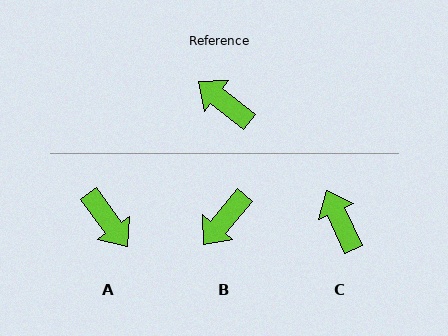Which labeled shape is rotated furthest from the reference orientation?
A, about 164 degrees away.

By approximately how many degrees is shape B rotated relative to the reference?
Approximately 88 degrees counter-clockwise.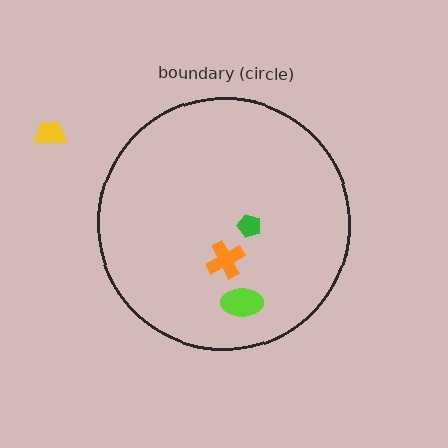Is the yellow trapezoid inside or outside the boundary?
Outside.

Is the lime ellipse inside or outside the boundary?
Inside.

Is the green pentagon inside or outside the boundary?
Inside.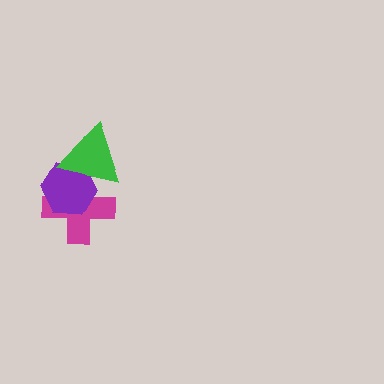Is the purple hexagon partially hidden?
Yes, it is partially covered by another shape.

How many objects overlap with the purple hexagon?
2 objects overlap with the purple hexagon.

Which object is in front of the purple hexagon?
The green triangle is in front of the purple hexagon.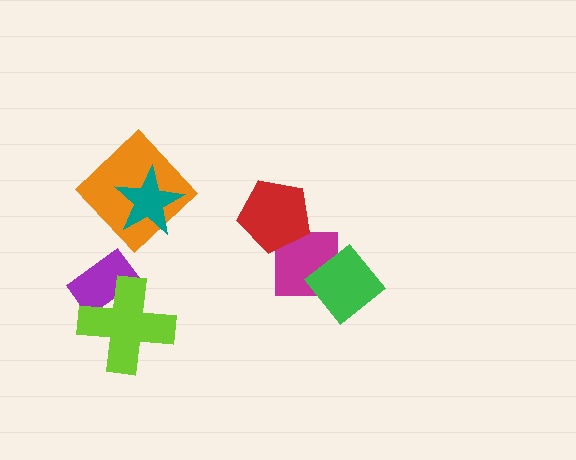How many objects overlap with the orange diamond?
1 object overlaps with the orange diamond.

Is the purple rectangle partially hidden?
Yes, it is partially covered by another shape.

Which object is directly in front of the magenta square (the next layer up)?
The green diamond is directly in front of the magenta square.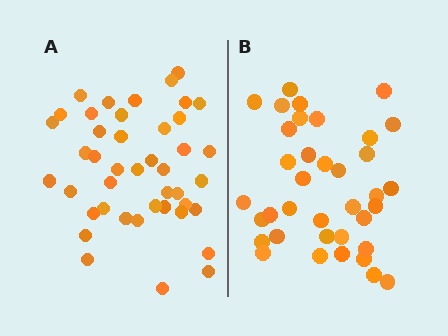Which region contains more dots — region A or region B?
Region A (the left region) has more dots.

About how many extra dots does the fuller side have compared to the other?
Region A has about 6 more dots than region B.